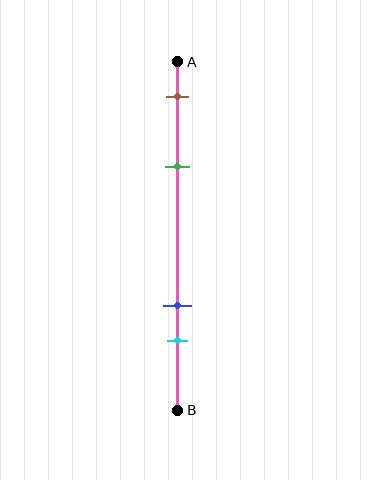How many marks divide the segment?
There are 4 marks dividing the segment.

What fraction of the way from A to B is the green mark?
The green mark is approximately 30% (0.3) of the way from A to B.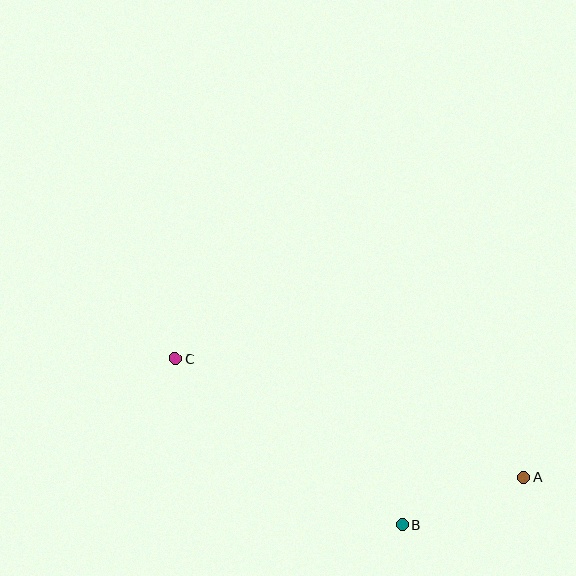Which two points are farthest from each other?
Points A and C are farthest from each other.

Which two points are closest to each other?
Points A and B are closest to each other.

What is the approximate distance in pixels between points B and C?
The distance between B and C is approximately 281 pixels.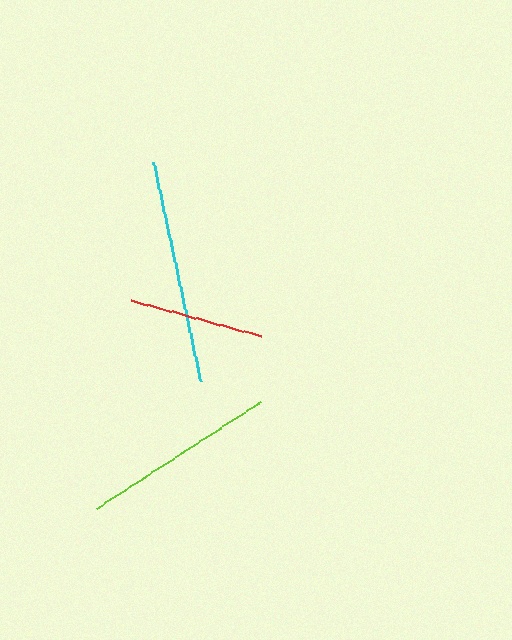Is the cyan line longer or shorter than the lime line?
The cyan line is longer than the lime line.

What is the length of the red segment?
The red segment is approximately 135 pixels long.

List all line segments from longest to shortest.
From longest to shortest: cyan, lime, red.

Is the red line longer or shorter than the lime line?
The lime line is longer than the red line.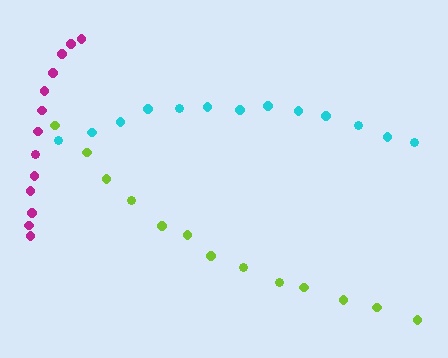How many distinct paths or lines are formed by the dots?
There are 3 distinct paths.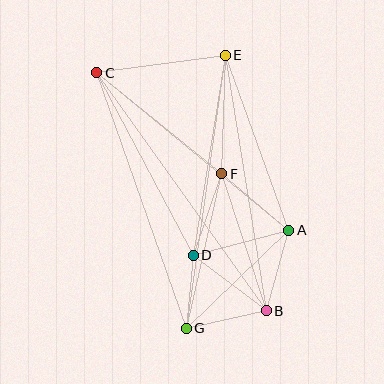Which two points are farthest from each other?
Points B and C are farthest from each other.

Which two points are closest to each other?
Points D and G are closest to each other.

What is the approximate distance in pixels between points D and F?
The distance between D and F is approximately 86 pixels.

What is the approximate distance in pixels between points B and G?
The distance between B and G is approximately 82 pixels.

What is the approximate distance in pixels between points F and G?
The distance between F and G is approximately 158 pixels.